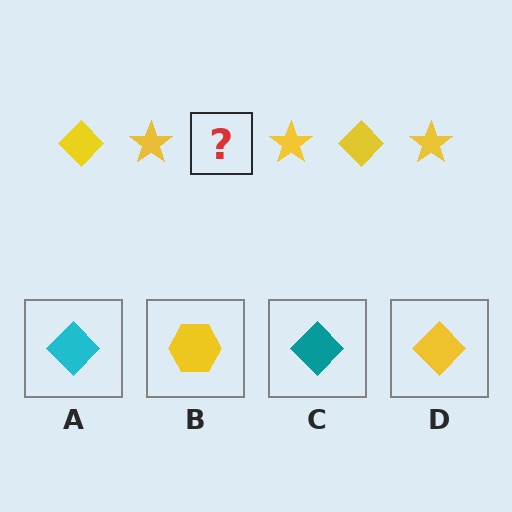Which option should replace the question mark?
Option D.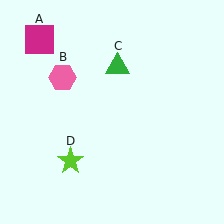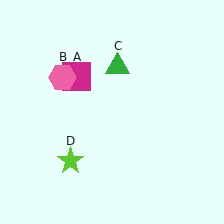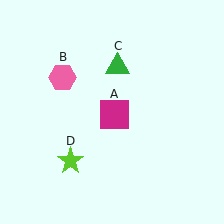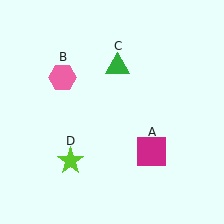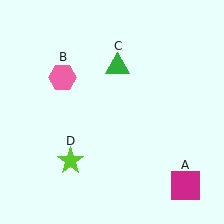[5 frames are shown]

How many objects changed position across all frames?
1 object changed position: magenta square (object A).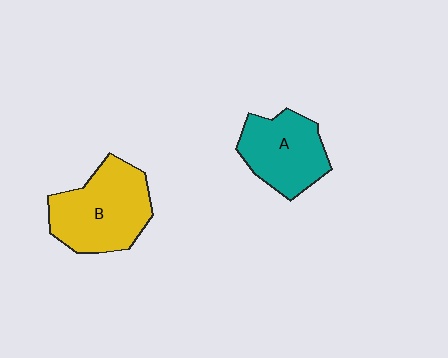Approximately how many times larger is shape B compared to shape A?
Approximately 1.3 times.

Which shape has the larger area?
Shape B (yellow).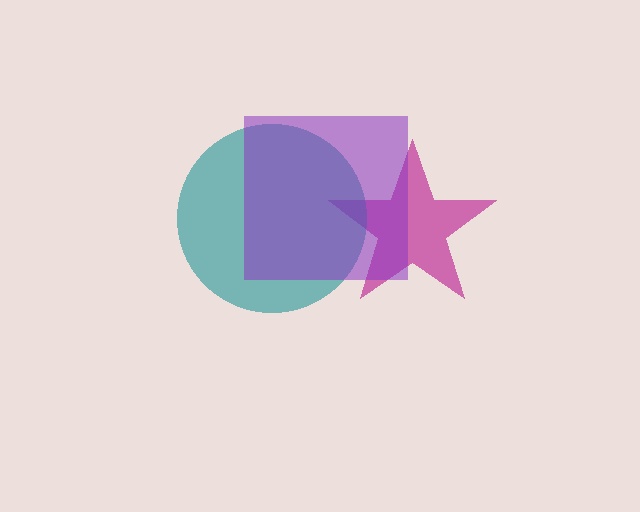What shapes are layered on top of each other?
The layered shapes are: a magenta star, a teal circle, a purple square.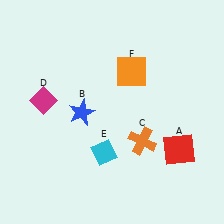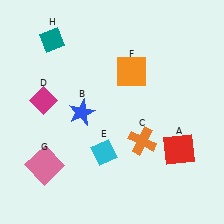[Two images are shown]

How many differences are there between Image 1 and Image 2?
There are 2 differences between the two images.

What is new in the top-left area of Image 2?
A teal diamond (H) was added in the top-left area of Image 2.